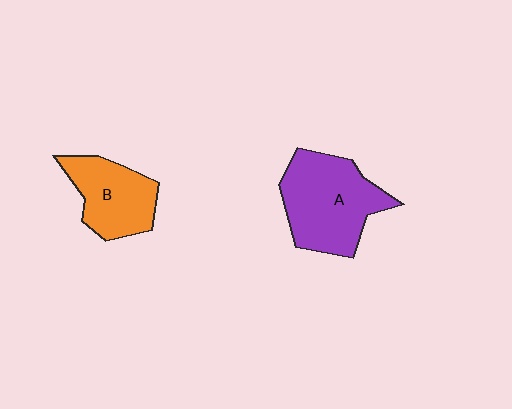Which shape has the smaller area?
Shape B (orange).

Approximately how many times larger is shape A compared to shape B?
Approximately 1.4 times.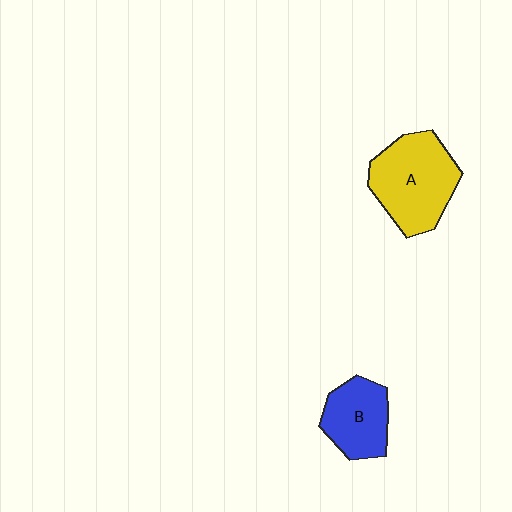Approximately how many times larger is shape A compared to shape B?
Approximately 1.5 times.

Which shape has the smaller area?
Shape B (blue).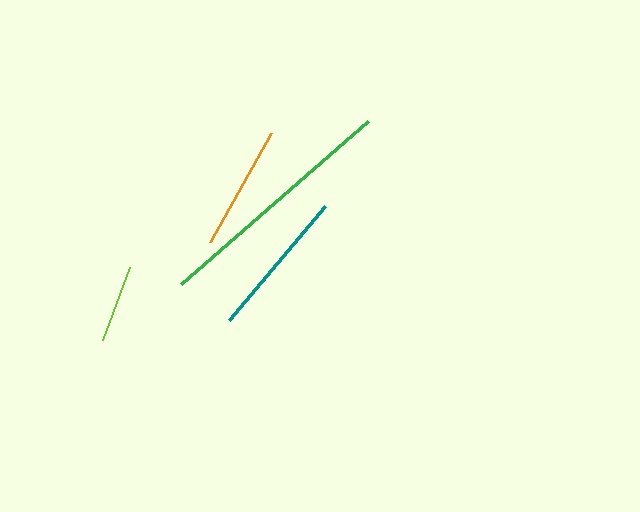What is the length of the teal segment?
The teal segment is approximately 150 pixels long.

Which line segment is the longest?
The green line is the longest at approximately 249 pixels.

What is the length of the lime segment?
The lime segment is approximately 78 pixels long.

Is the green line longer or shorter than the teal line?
The green line is longer than the teal line.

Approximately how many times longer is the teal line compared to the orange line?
The teal line is approximately 1.2 times the length of the orange line.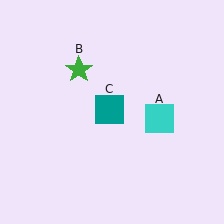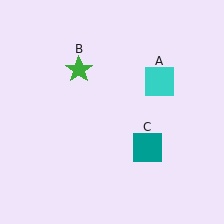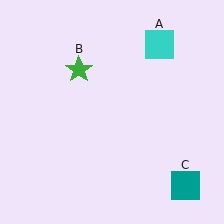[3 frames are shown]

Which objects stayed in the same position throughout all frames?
Green star (object B) remained stationary.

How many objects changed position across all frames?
2 objects changed position: cyan square (object A), teal square (object C).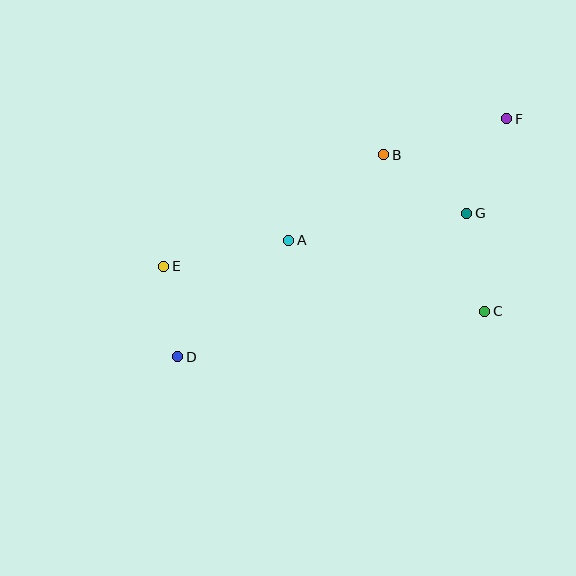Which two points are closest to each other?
Points D and E are closest to each other.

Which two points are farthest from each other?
Points D and F are farthest from each other.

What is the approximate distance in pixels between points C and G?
The distance between C and G is approximately 99 pixels.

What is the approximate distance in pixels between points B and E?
The distance between B and E is approximately 247 pixels.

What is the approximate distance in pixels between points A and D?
The distance between A and D is approximately 161 pixels.